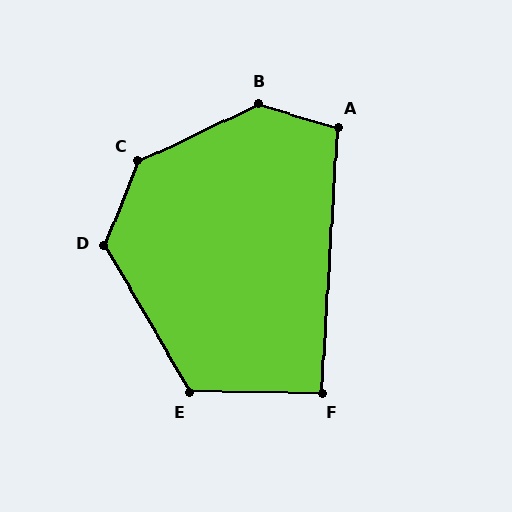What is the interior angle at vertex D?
Approximately 129 degrees (obtuse).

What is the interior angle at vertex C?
Approximately 136 degrees (obtuse).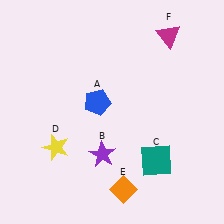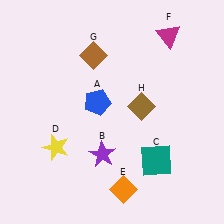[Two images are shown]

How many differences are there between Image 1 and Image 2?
There are 2 differences between the two images.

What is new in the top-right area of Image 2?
A brown diamond (H) was added in the top-right area of Image 2.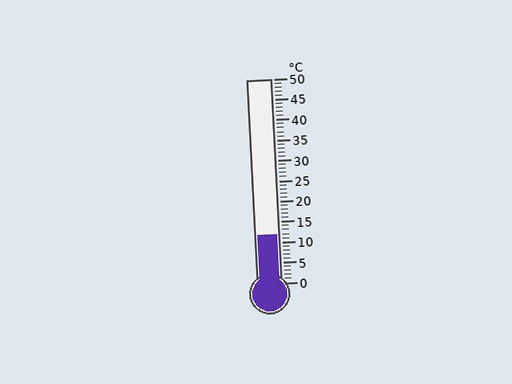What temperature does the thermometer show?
The thermometer shows approximately 12°C.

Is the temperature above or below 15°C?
The temperature is below 15°C.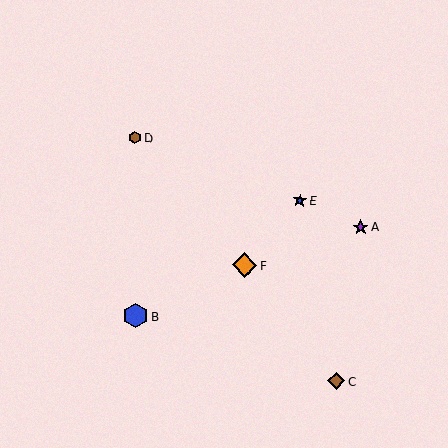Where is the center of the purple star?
The center of the purple star is at (361, 227).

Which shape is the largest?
The blue hexagon (labeled B) is the largest.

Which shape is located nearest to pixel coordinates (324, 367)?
The brown diamond (labeled C) at (336, 381) is nearest to that location.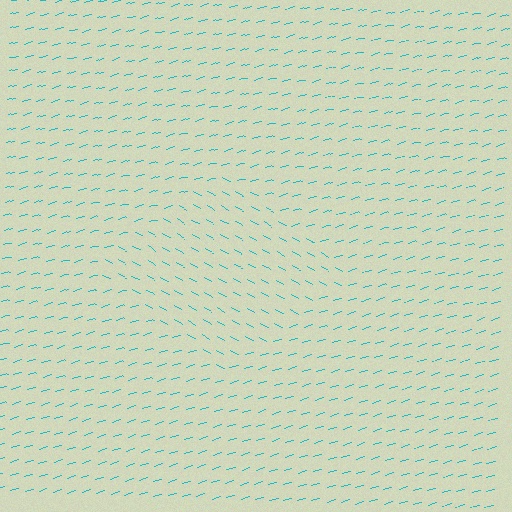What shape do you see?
I see a diamond.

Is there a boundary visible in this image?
Yes, there is a texture boundary formed by a change in line orientation.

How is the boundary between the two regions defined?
The boundary is defined purely by a change in line orientation (approximately 45 degrees difference). All lines are the same color and thickness.